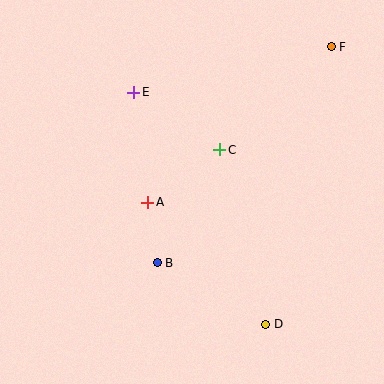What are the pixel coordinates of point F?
Point F is at (331, 47).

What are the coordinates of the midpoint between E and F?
The midpoint between E and F is at (233, 70).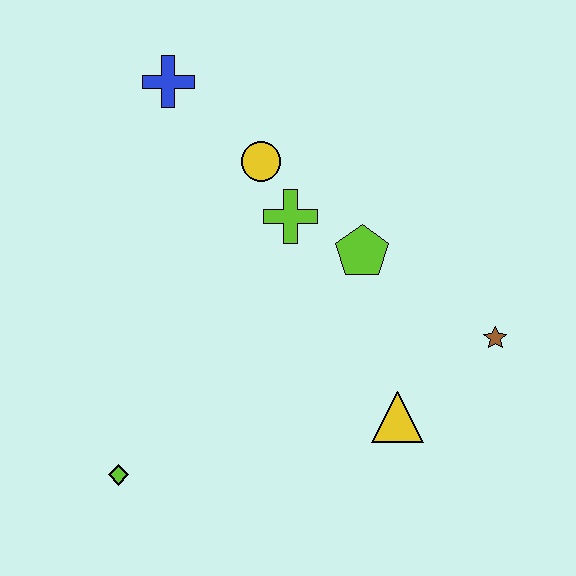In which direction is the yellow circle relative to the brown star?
The yellow circle is to the left of the brown star.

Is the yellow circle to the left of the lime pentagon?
Yes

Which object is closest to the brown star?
The yellow triangle is closest to the brown star.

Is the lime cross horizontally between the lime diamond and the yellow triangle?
Yes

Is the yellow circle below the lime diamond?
No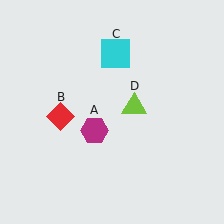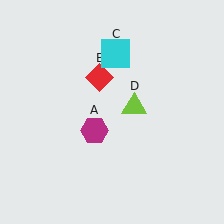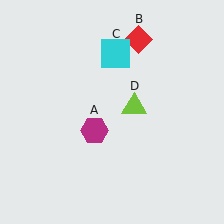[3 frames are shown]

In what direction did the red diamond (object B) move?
The red diamond (object B) moved up and to the right.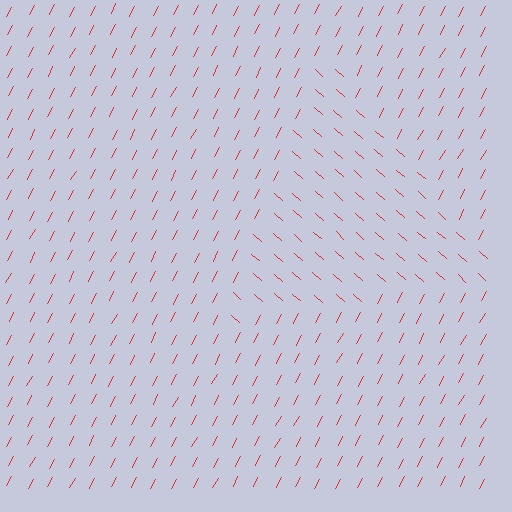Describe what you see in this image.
The image is filled with small red line segments. A triangle region in the image has lines oriented differently from the surrounding lines, creating a visible texture boundary.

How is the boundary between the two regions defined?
The boundary is defined purely by a change in line orientation (approximately 76 degrees difference). All lines are the same color and thickness.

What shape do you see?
I see a triangle.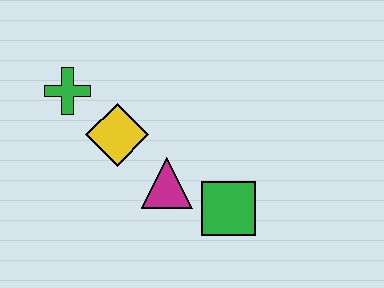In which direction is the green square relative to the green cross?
The green square is to the right of the green cross.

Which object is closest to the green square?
The magenta triangle is closest to the green square.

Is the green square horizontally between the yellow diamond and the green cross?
No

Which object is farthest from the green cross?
The green square is farthest from the green cross.